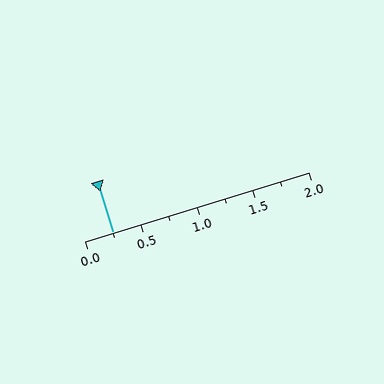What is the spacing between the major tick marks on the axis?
The major ticks are spaced 0.5 apart.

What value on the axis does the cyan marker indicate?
The marker indicates approximately 0.25.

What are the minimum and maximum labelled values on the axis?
The axis runs from 0.0 to 2.0.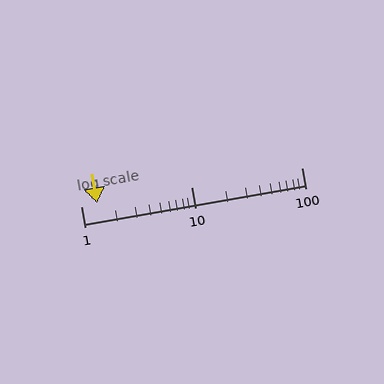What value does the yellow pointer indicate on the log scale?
The pointer indicates approximately 1.4.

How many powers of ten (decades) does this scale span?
The scale spans 2 decades, from 1 to 100.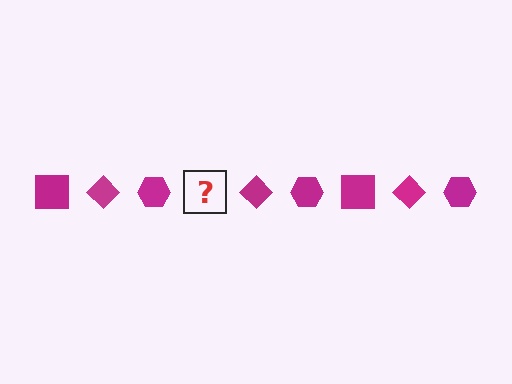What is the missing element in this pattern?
The missing element is a magenta square.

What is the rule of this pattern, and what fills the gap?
The rule is that the pattern cycles through square, diamond, hexagon shapes in magenta. The gap should be filled with a magenta square.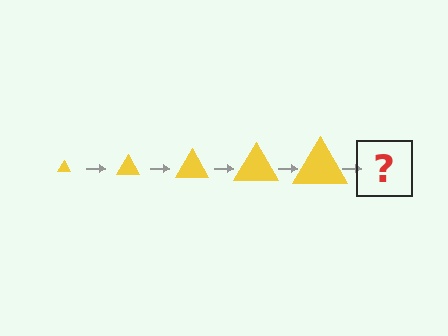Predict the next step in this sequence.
The next step is a yellow triangle, larger than the previous one.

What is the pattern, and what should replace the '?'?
The pattern is that the triangle gets progressively larger each step. The '?' should be a yellow triangle, larger than the previous one.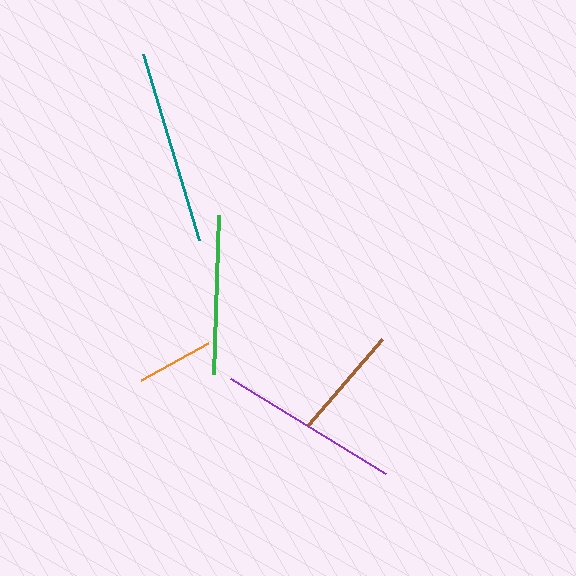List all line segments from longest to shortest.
From longest to shortest: teal, purple, green, brown, orange.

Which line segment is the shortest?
The orange line is the shortest at approximately 76 pixels.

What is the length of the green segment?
The green segment is approximately 159 pixels long.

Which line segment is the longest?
The teal line is the longest at approximately 194 pixels.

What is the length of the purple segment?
The purple segment is approximately 182 pixels long.